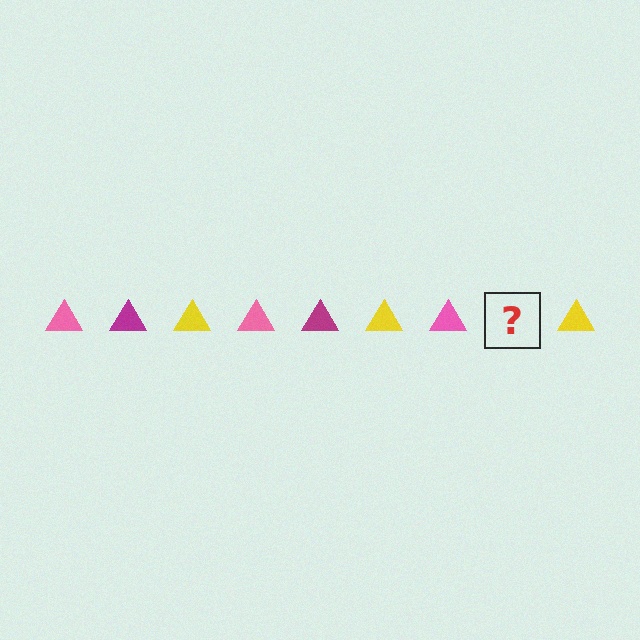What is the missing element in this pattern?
The missing element is a magenta triangle.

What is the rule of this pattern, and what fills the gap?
The rule is that the pattern cycles through pink, magenta, yellow triangles. The gap should be filled with a magenta triangle.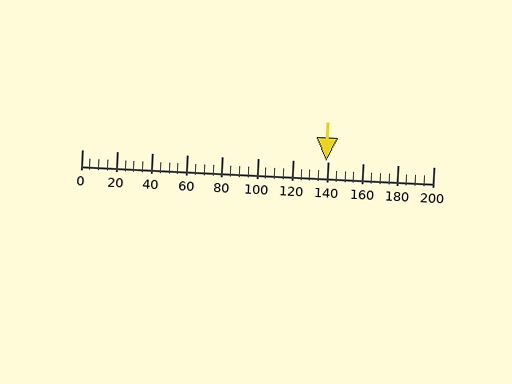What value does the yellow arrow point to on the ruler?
The yellow arrow points to approximately 139.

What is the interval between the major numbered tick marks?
The major tick marks are spaced 20 units apart.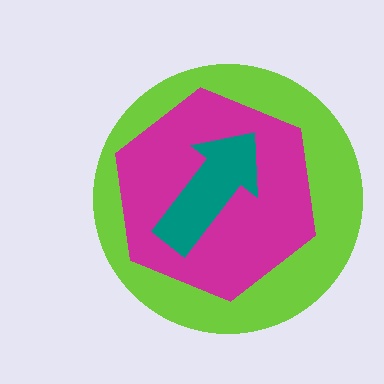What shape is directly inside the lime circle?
The magenta hexagon.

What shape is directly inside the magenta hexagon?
The teal arrow.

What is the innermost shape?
The teal arrow.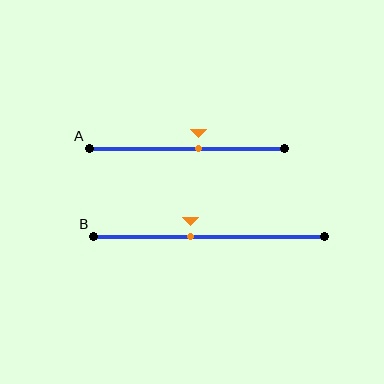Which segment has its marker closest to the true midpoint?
Segment A has its marker closest to the true midpoint.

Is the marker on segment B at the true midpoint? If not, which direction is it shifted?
No, the marker on segment B is shifted to the left by about 8% of the segment length.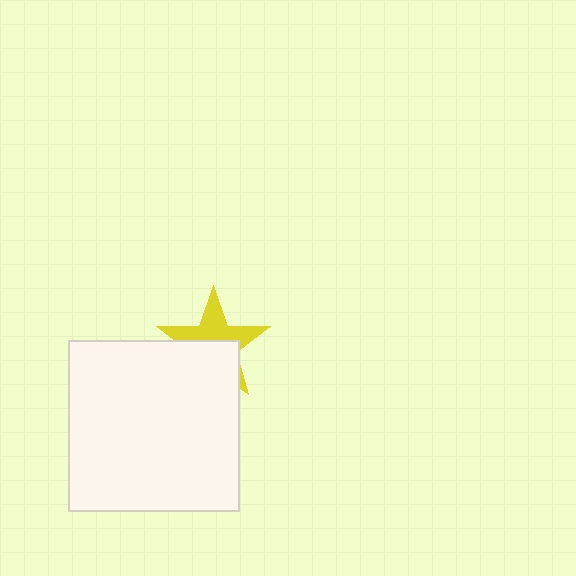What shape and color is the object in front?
The object in front is a white square.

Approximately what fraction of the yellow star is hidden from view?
Roughly 51% of the yellow star is hidden behind the white square.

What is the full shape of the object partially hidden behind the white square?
The partially hidden object is a yellow star.